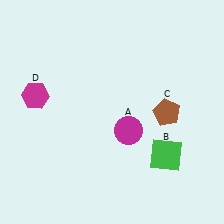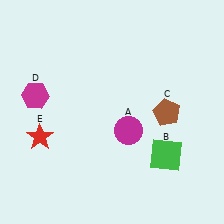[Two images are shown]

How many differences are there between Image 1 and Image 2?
There is 1 difference between the two images.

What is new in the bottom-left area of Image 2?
A red star (E) was added in the bottom-left area of Image 2.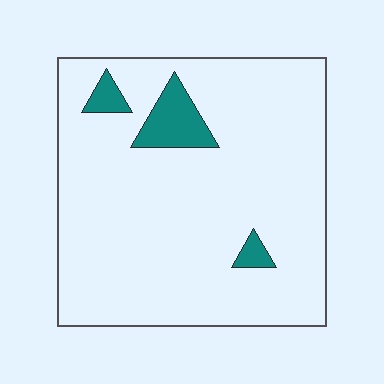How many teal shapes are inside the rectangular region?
3.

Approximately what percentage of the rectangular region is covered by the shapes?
Approximately 10%.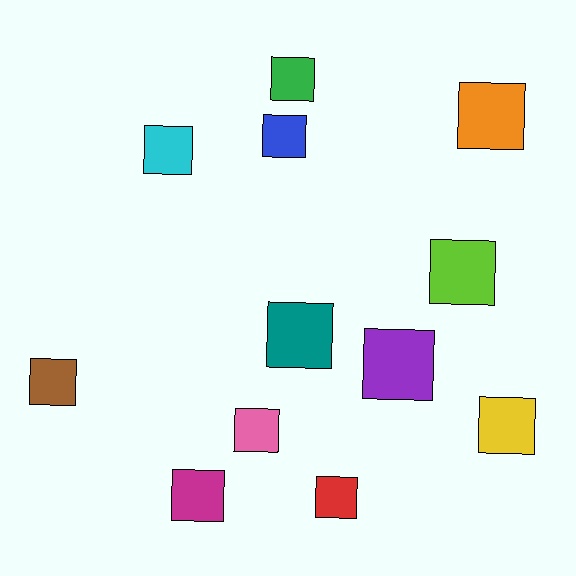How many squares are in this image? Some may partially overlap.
There are 12 squares.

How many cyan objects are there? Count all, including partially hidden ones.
There is 1 cyan object.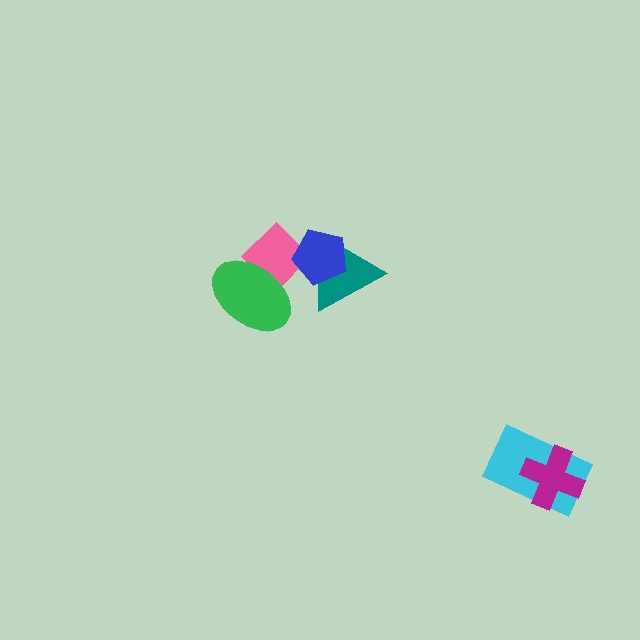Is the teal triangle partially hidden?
Yes, it is partially covered by another shape.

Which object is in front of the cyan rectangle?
The magenta cross is in front of the cyan rectangle.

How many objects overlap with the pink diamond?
3 objects overlap with the pink diamond.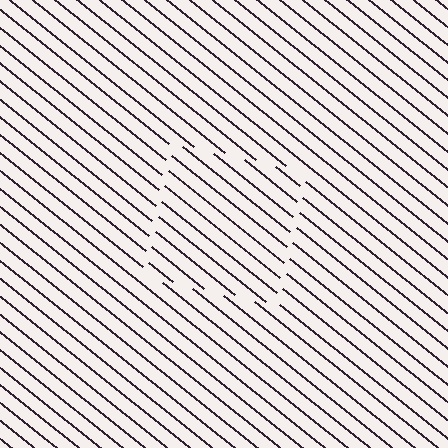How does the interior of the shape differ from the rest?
The interior of the shape contains the same grating, shifted by half a period — the contour is defined by the phase discontinuity where line-ends from the inner and outer gratings abut.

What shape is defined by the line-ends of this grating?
An illusory square. The interior of the shape contains the same grating, shifted by half a period — the contour is defined by the phase discontinuity where line-ends from the inner and outer gratings abut.